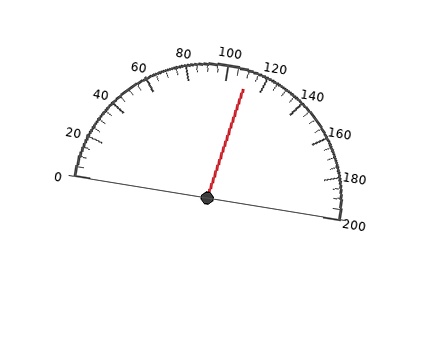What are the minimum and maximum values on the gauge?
The gauge ranges from 0 to 200.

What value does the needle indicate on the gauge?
The needle indicates approximately 110.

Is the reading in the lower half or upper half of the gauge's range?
The reading is in the upper half of the range (0 to 200).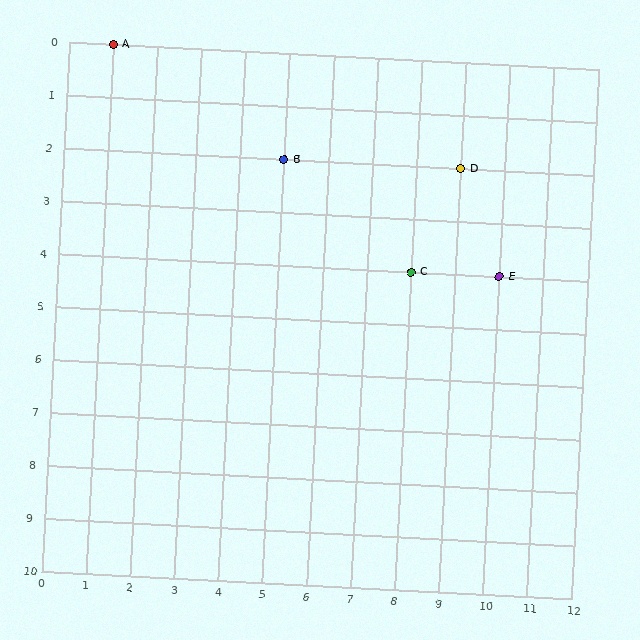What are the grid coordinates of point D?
Point D is at grid coordinates (9, 2).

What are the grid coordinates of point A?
Point A is at grid coordinates (1, 0).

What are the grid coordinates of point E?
Point E is at grid coordinates (10, 4).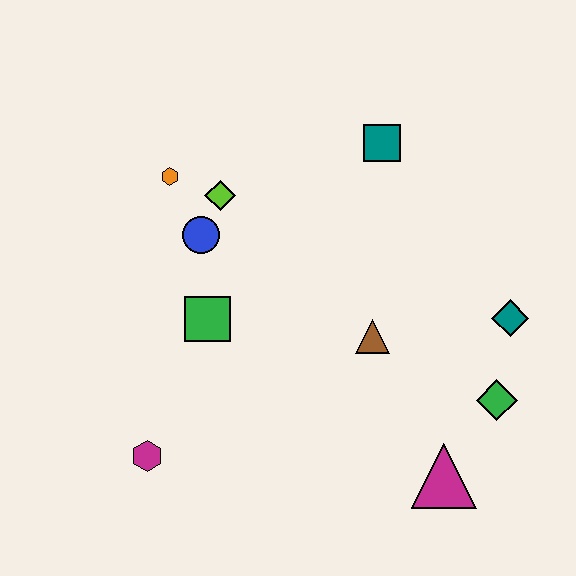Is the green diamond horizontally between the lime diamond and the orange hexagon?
No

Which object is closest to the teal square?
The lime diamond is closest to the teal square.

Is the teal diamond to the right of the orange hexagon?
Yes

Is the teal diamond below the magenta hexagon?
No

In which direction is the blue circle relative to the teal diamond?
The blue circle is to the left of the teal diamond.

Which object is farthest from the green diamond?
The orange hexagon is farthest from the green diamond.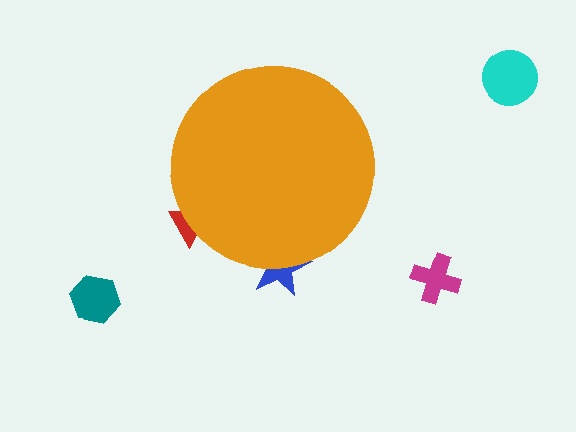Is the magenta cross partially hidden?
No, the magenta cross is fully visible.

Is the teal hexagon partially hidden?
No, the teal hexagon is fully visible.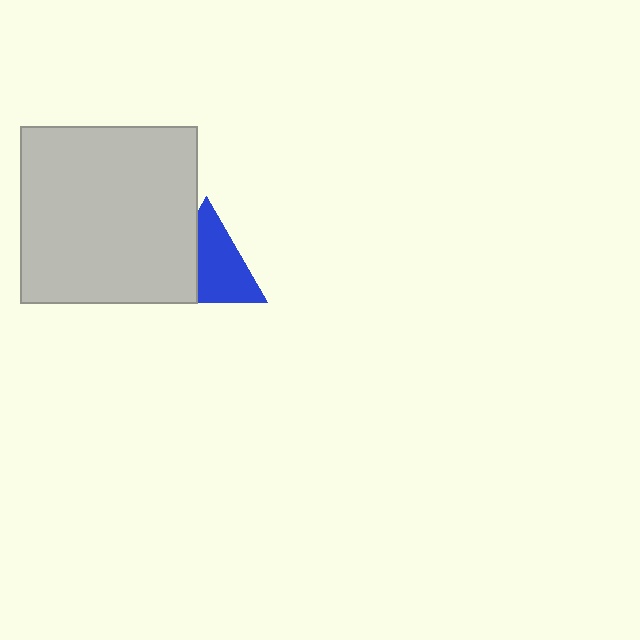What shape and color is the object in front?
The object in front is a light gray square.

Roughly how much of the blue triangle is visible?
About half of it is visible (roughly 63%).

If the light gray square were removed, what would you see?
You would see the complete blue triangle.